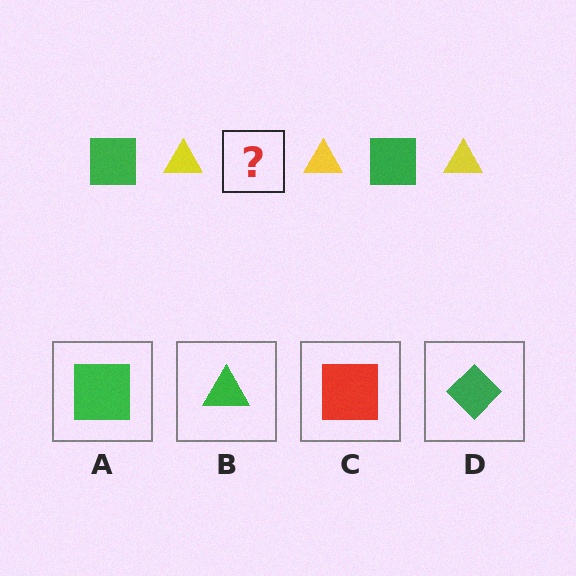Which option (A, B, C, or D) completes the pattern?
A.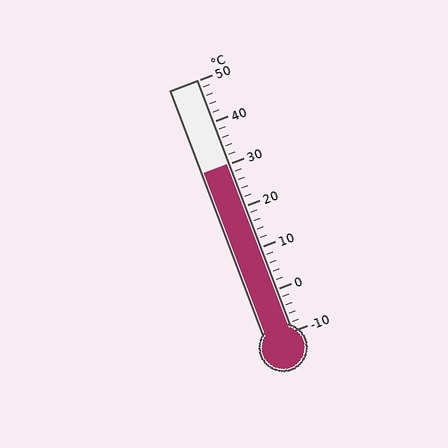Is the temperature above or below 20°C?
The temperature is above 20°C.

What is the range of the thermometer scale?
The thermometer scale ranges from -10°C to 50°C.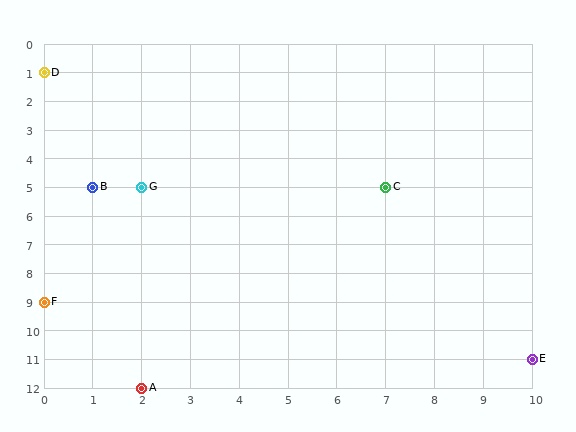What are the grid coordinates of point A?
Point A is at grid coordinates (2, 12).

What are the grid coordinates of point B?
Point B is at grid coordinates (1, 5).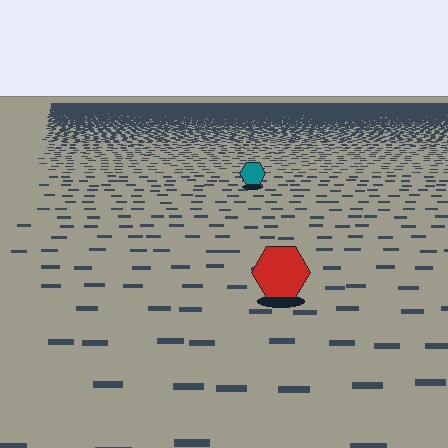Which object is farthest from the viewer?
The teal hexagon is farthest from the viewer. It appears smaller and the ground texture around it is denser.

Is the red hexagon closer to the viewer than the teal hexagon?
Yes. The red hexagon is closer — you can tell from the texture gradient: the ground texture is coarser near it.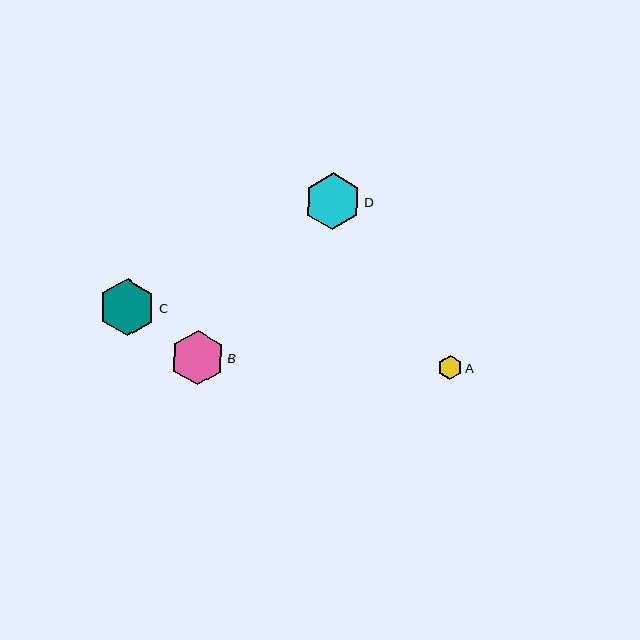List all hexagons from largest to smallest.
From largest to smallest: C, D, B, A.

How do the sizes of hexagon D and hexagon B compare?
Hexagon D and hexagon B are approximately the same size.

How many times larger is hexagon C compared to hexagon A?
Hexagon C is approximately 2.4 times the size of hexagon A.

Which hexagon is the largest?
Hexagon C is the largest with a size of approximately 57 pixels.